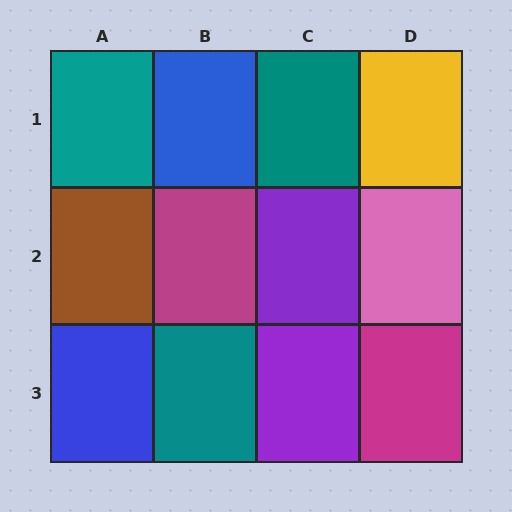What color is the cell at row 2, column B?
Magenta.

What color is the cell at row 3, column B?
Teal.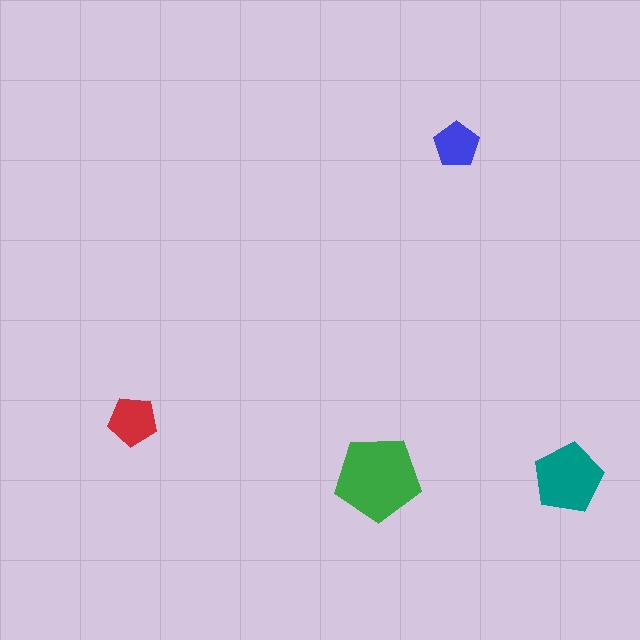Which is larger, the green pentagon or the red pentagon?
The green one.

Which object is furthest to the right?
The teal pentagon is rightmost.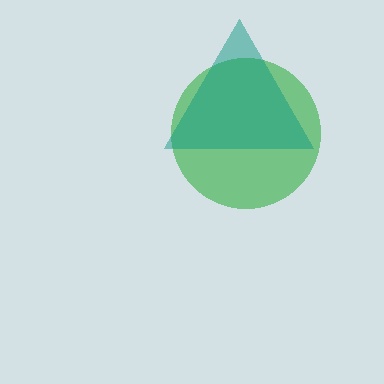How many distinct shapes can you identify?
There are 2 distinct shapes: a green circle, a teal triangle.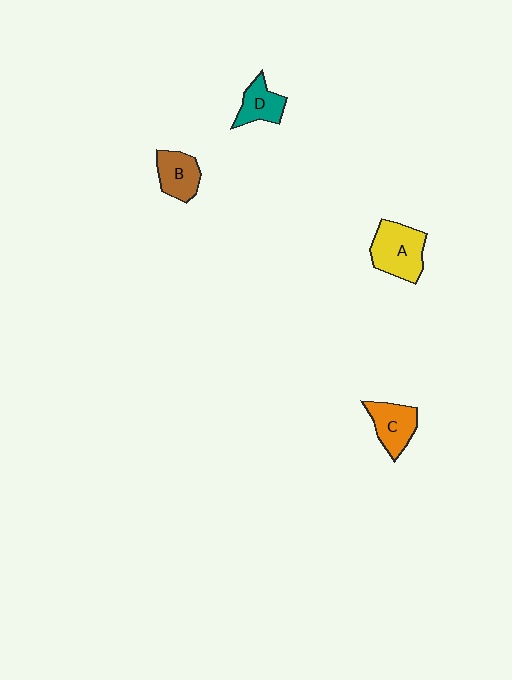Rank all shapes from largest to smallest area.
From largest to smallest: A (yellow), C (orange), B (brown), D (teal).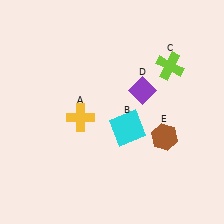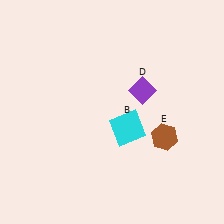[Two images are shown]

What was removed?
The yellow cross (A), the lime cross (C) were removed in Image 2.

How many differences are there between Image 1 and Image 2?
There are 2 differences between the two images.